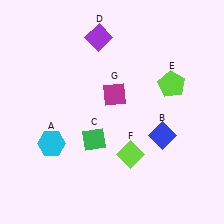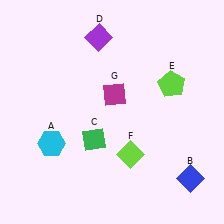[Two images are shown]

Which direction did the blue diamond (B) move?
The blue diamond (B) moved down.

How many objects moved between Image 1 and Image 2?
1 object moved between the two images.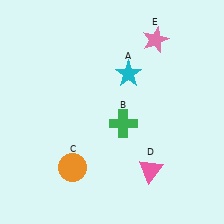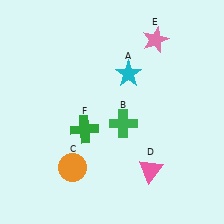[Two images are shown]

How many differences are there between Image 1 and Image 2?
There is 1 difference between the two images.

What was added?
A green cross (F) was added in Image 2.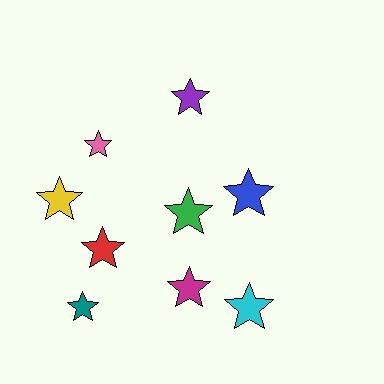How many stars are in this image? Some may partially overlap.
There are 9 stars.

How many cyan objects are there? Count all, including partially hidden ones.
There is 1 cyan object.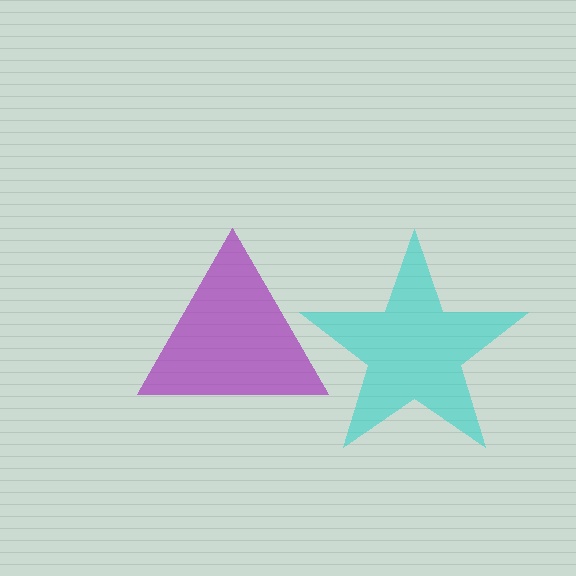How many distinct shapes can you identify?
There are 2 distinct shapes: a purple triangle, a cyan star.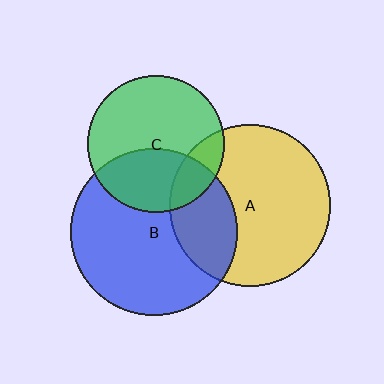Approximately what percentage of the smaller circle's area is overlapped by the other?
Approximately 40%.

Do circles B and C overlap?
Yes.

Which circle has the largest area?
Circle B (blue).